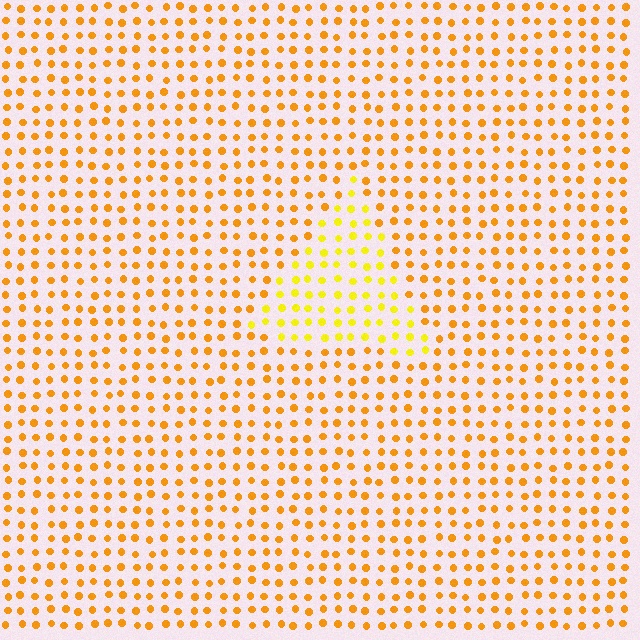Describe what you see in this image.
The image is filled with small orange elements in a uniform arrangement. A triangle-shaped region is visible where the elements are tinted to a slightly different hue, forming a subtle color boundary.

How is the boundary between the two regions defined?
The boundary is defined purely by a slight shift in hue (about 24 degrees). Spacing, size, and orientation are identical on both sides.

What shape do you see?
I see a triangle.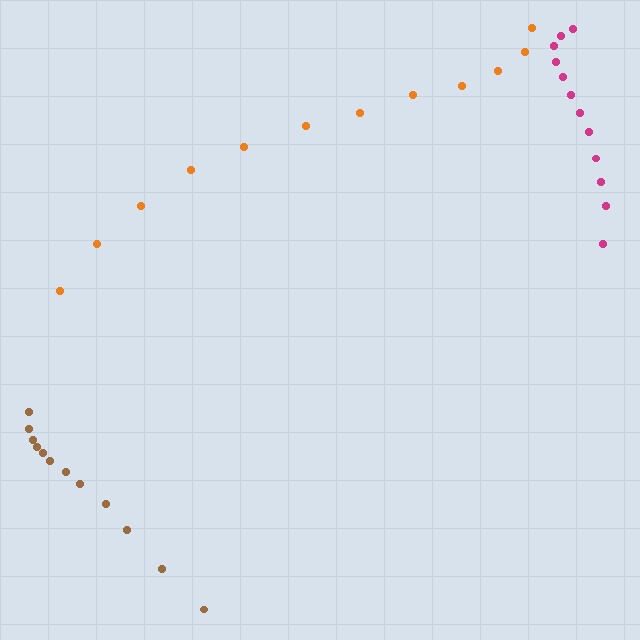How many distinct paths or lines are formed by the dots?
There are 3 distinct paths.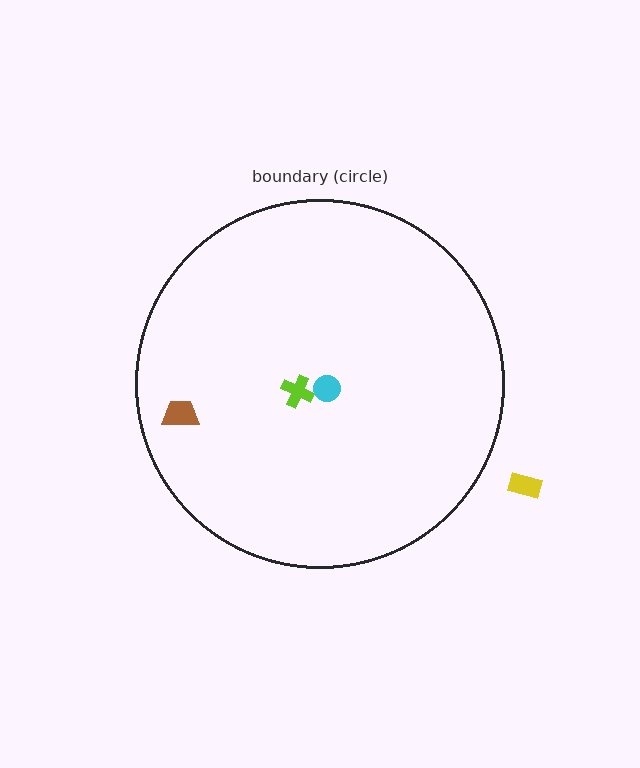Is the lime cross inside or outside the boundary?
Inside.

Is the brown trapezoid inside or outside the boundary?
Inside.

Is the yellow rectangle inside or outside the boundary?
Outside.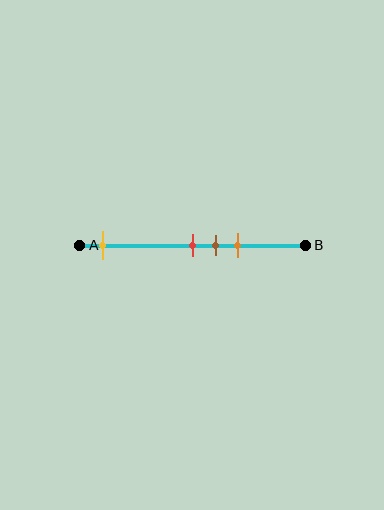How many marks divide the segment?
There are 4 marks dividing the segment.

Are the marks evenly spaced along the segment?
No, the marks are not evenly spaced.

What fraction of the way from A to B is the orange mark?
The orange mark is approximately 70% (0.7) of the way from A to B.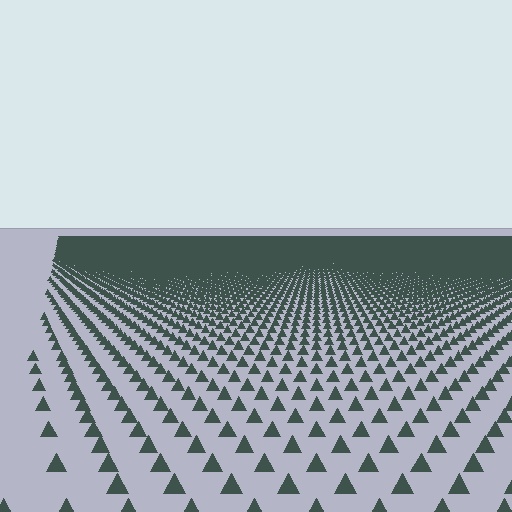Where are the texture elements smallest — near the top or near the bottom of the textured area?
Near the top.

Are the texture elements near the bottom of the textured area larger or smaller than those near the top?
Larger. Near the bottom, elements are closer to the viewer and appear at a bigger on-screen size.